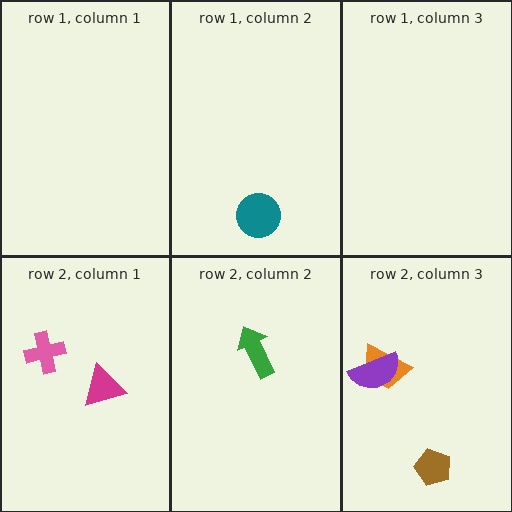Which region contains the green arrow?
The row 2, column 2 region.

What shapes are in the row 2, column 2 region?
The green arrow.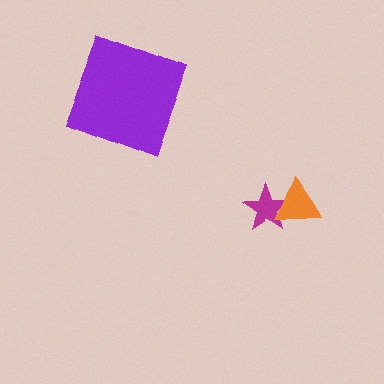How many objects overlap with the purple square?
0 objects overlap with the purple square.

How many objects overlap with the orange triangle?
1 object overlaps with the orange triangle.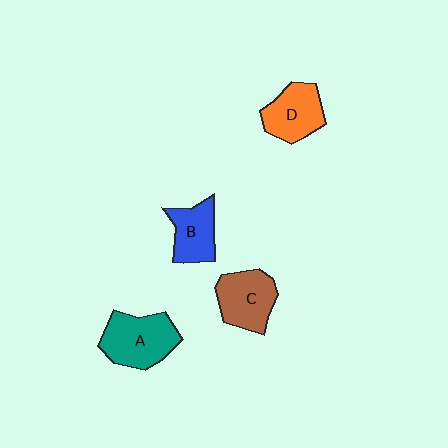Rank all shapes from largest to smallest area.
From largest to smallest: A (teal), C (brown), D (orange), B (blue).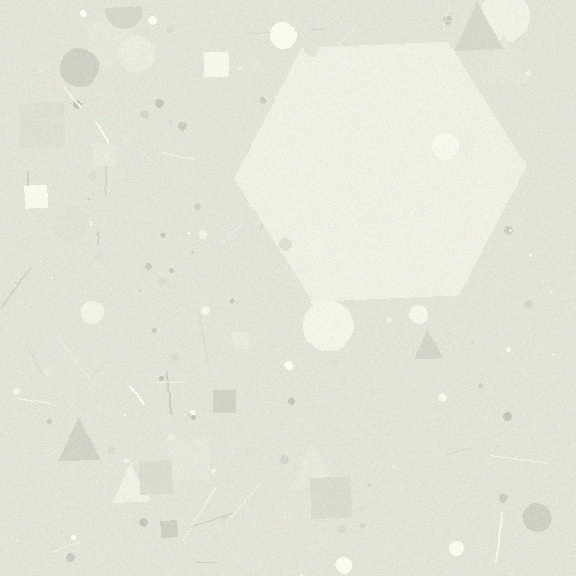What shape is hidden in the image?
A hexagon is hidden in the image.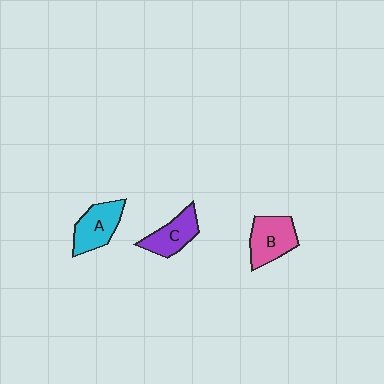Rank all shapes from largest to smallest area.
From largest to smallest: B (pink), A (cyan), C (purple).